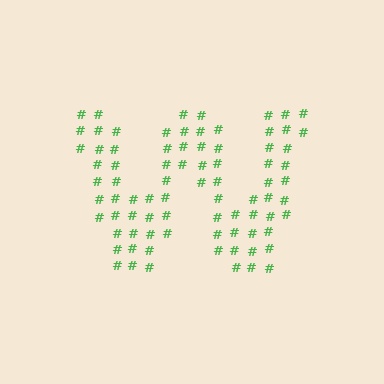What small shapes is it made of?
It is made of small hash symbols.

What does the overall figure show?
The overall figure shows the letter W.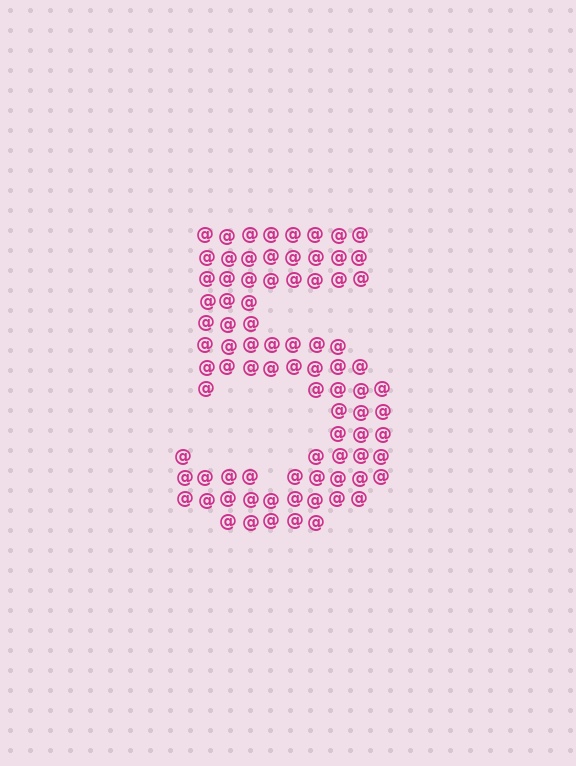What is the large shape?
The large shape is the digit 5.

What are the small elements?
The small elements are at signs.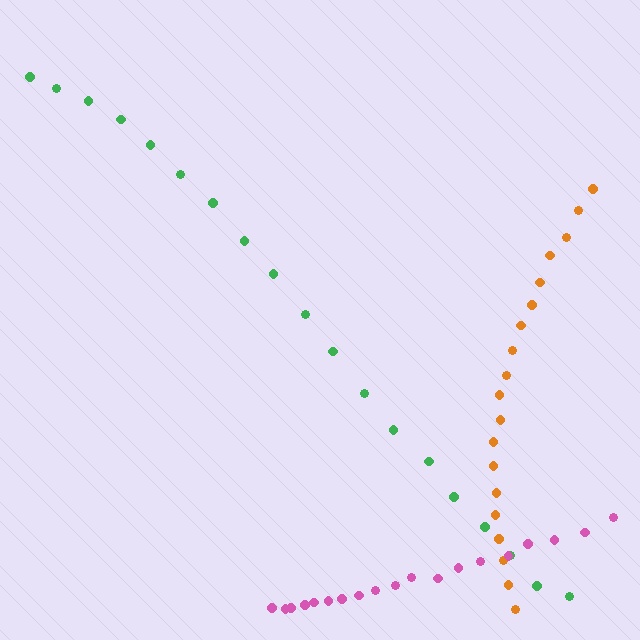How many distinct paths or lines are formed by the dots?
There are 3 distinct paths.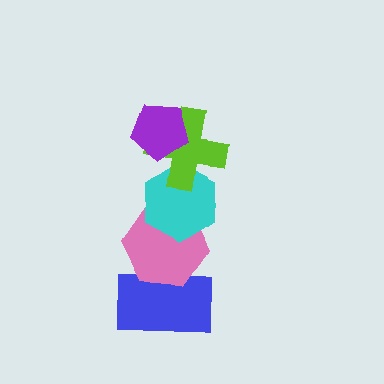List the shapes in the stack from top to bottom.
From top to bottom: the purple pentagon, the lime cross, the cyan hexagon, the pink hexagon, the blue rectangle.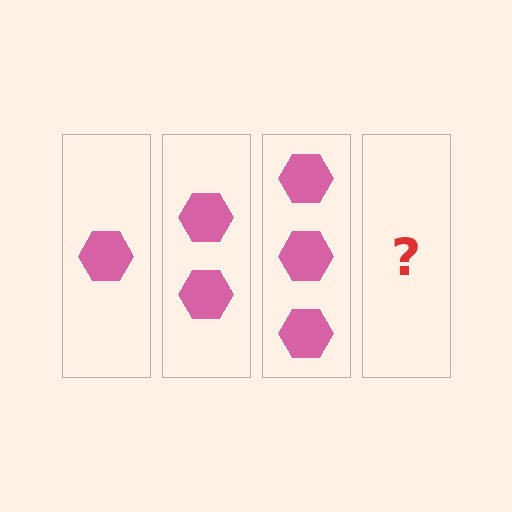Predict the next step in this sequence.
The next step is 4 hexagons.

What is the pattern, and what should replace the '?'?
The pattern is that each step adds one more hexagon. The '?' should be 4 hexagons.